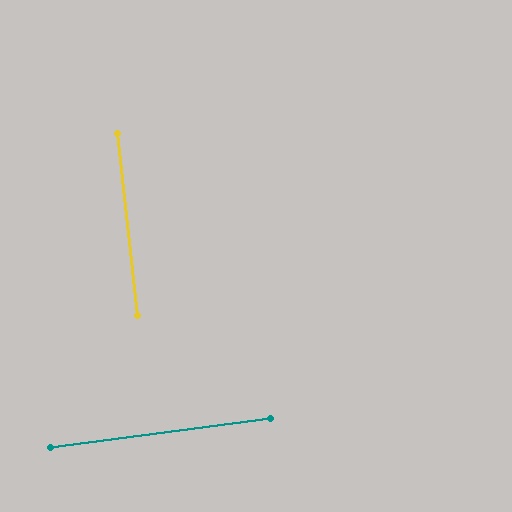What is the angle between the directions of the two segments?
Approximately 89 degrees.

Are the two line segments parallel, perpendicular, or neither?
Perpendicular — they meet at approximately 89°.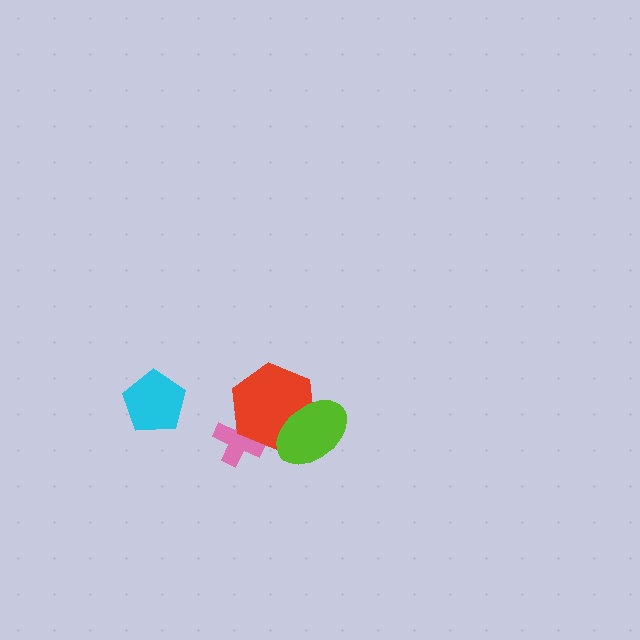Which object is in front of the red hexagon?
The lime ellipse is in front of the red hexagon.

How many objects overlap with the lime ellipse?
1 object overlaps with the lime ellipse.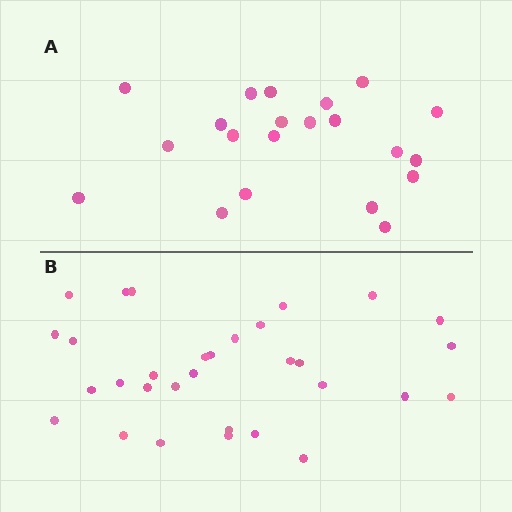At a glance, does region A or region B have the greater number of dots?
Region B (the bottom region) has more dots.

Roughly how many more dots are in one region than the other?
Region B has roughly 10 or so more dots than region A.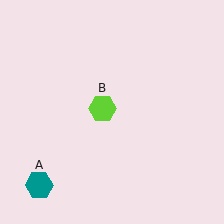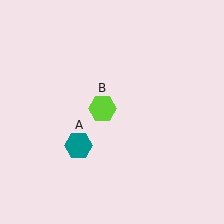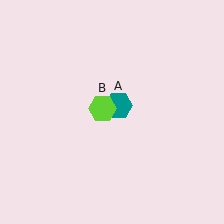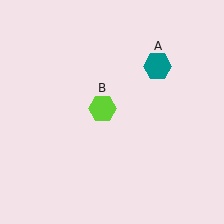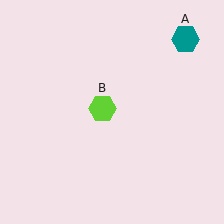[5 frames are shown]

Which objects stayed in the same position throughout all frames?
Lime hexagon (object B) remained stationary.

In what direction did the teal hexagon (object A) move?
The teal hexagon (object A) moved up and to the right.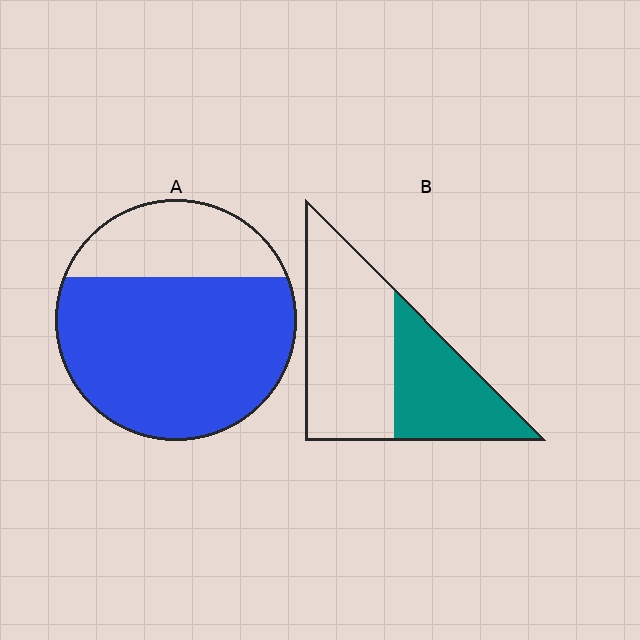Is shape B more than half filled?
No.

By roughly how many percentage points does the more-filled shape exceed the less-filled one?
By roughly 30 percentage points (A over B).